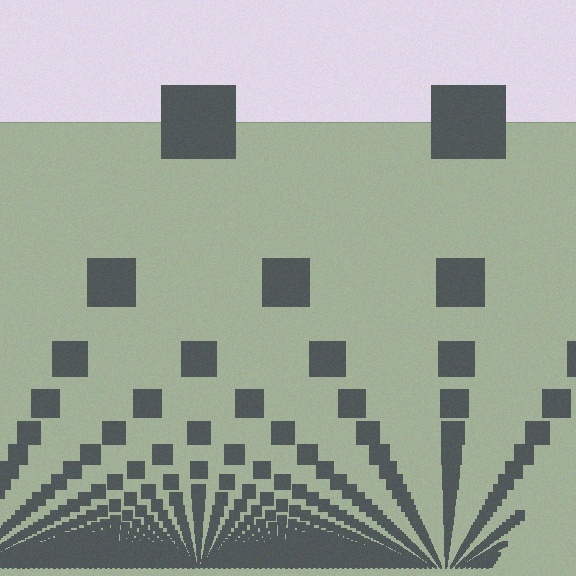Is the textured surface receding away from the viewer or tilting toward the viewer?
The surface appears to tilt toward the viewer. Texture elements get larger and sparser toward the top.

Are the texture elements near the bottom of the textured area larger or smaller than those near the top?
Smaller. The gradient is inverted — elements near the bottom are smaller and denser.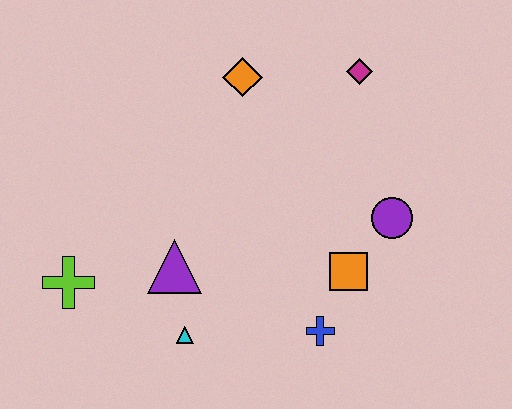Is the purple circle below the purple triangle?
No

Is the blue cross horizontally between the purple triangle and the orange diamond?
No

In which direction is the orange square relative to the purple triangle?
The orange square is to the right of the purple triangle.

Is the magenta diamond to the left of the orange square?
No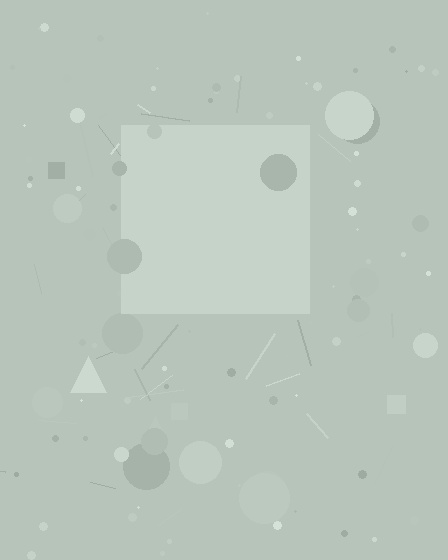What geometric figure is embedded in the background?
A square is embedded in the background.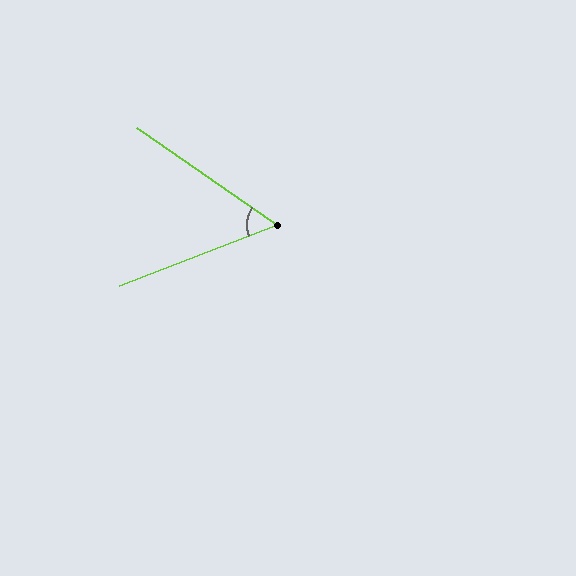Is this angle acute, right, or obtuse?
It is acute.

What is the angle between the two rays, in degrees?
Approximately 56 degrees.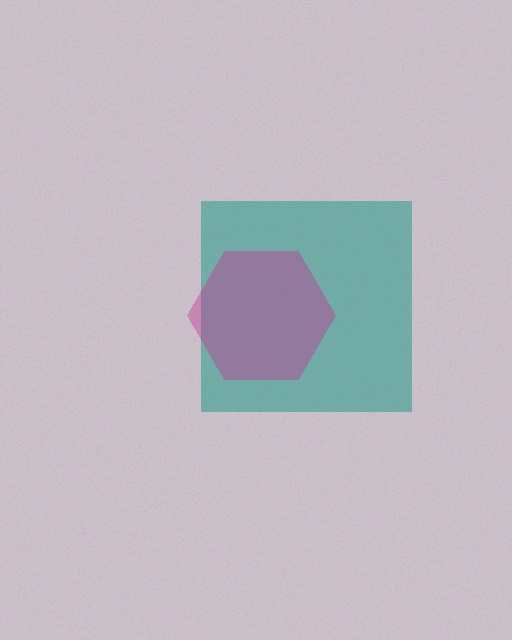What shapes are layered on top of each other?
The layered shapes are: a teal square, a magenta hexagon.